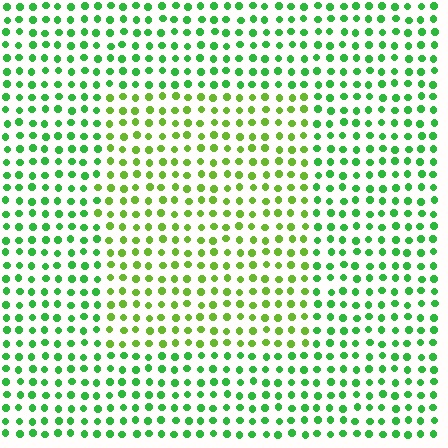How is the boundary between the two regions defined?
The boundary is defined purely by a slight shift in hue (about 31 degrees). Spacing, size, and orientation are identical on both sides.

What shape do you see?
I see a rectangle.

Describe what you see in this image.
The image is filled with small green elements in a uniform arrangement. A rectangle-shaped region is visible where the elements are tinted to a slightly different hue, forming a subtle color boundary.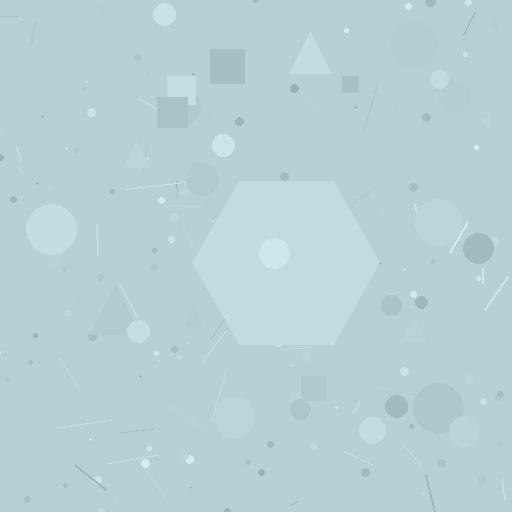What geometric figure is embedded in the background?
A hexagon is embedded in the background.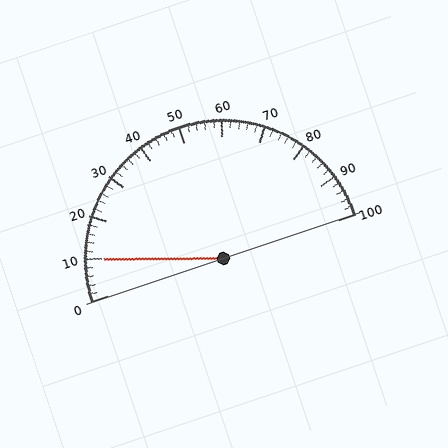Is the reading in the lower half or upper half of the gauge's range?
The reading is in the lower half of the range (0 to 100).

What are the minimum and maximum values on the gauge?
The gauge ranges from 0 to 100.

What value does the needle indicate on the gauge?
The needle indicates approximately 10.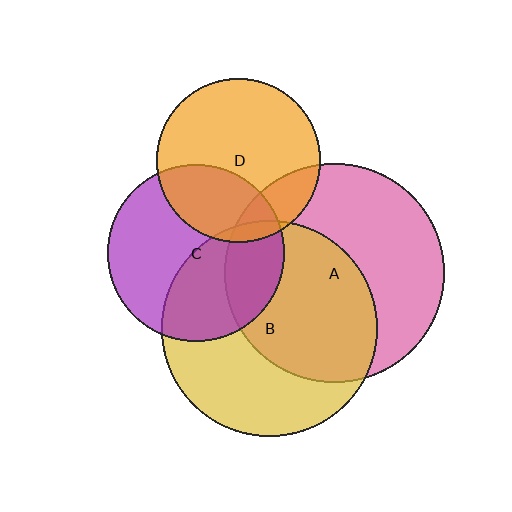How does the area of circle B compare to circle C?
Approximately 1.5 times.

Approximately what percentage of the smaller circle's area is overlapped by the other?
Approximately 25%.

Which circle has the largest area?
Circle A (pink).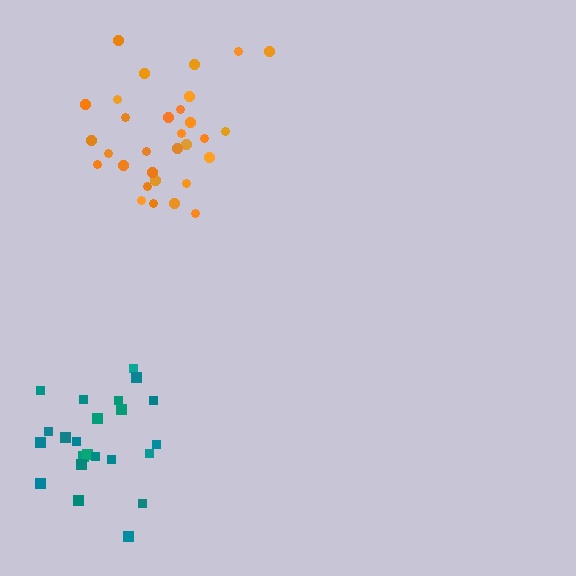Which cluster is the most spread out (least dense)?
Orange.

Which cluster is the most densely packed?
Teal.